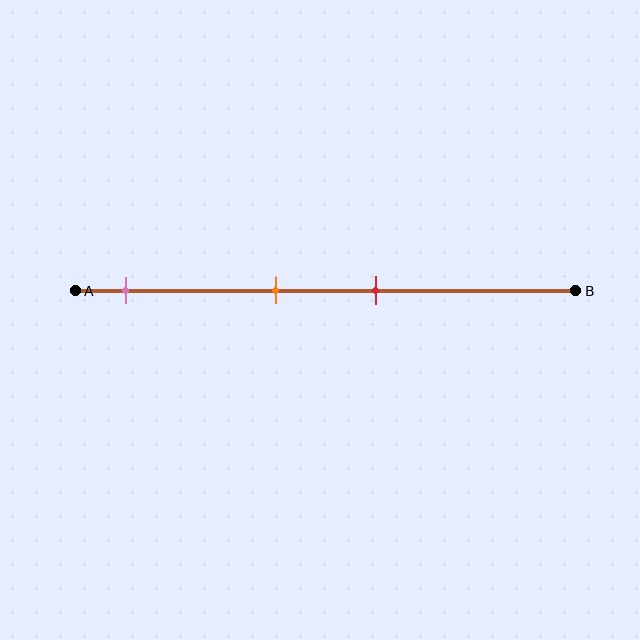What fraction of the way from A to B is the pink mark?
The pink mark is approximately 10% (0.1) of the way from A to B.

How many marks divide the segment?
There are 3 marks dividing the segment.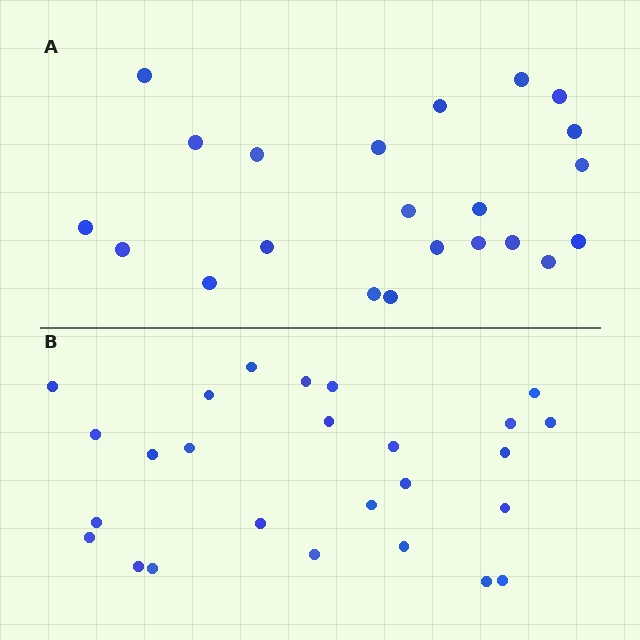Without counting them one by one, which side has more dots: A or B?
Region B (the bottom region) has more dots.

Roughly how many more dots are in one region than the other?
Region B has about 4 more dots than region A.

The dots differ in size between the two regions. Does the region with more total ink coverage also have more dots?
No. Region A has more total ink coverage because its dots are larger, but region B actually contains more individual dots. Total area can be misleading — the number of items is what matters here.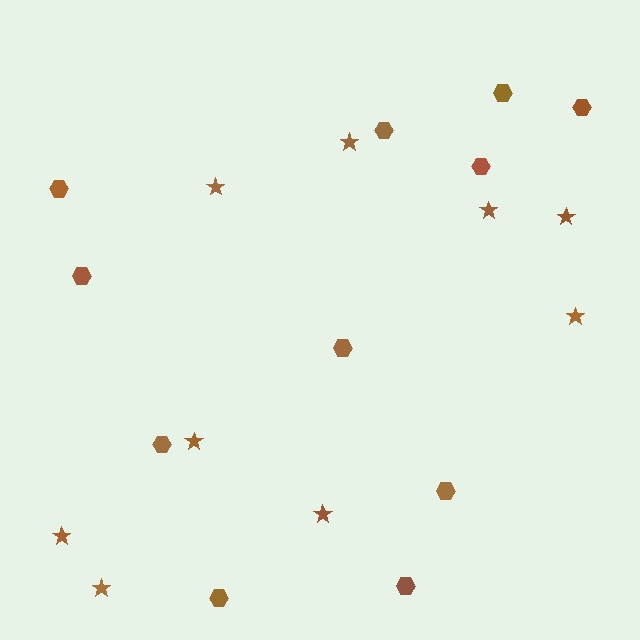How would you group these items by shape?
There are 2 groups: one group of stars (9) and one group of hexagons (11).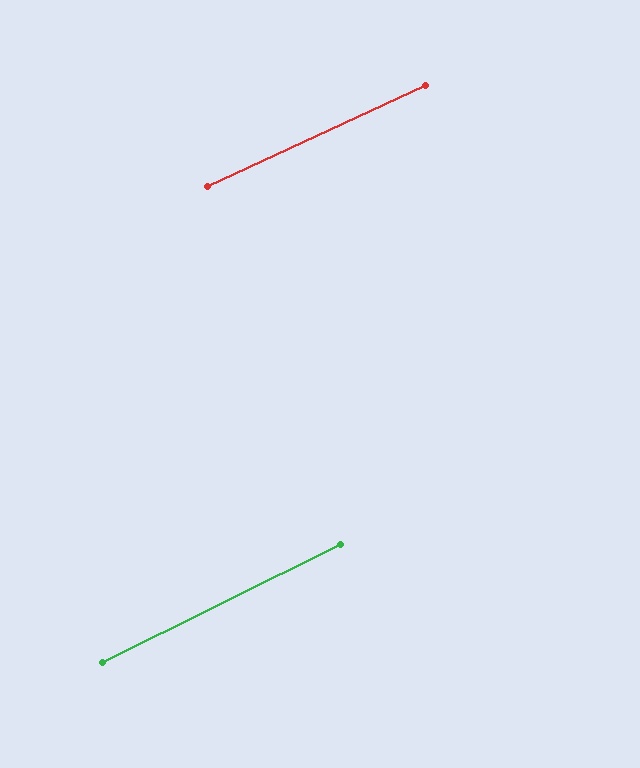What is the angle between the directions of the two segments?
Approximately 1 degree.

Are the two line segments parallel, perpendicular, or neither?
Parallel — their directions differ by only 1.5°.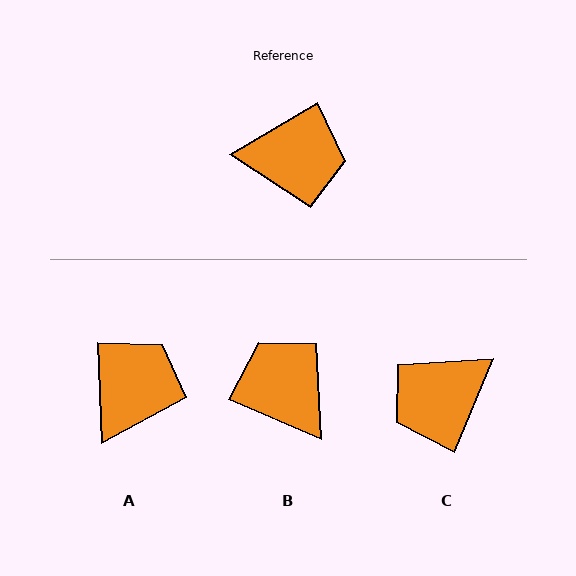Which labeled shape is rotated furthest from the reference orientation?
C, about 143 degrees away.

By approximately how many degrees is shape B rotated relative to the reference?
Approximately 126 degrees counter-clockwise.